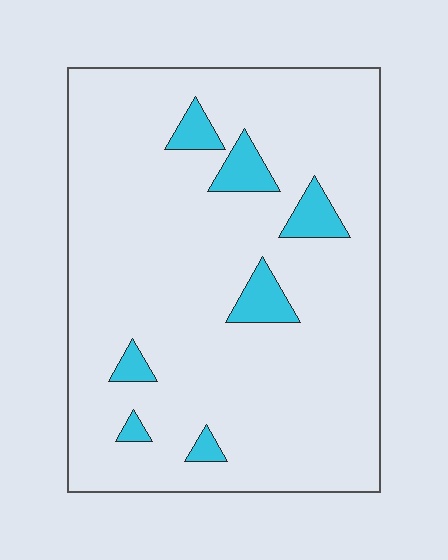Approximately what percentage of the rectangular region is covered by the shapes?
Approximately 10%.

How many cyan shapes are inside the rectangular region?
7.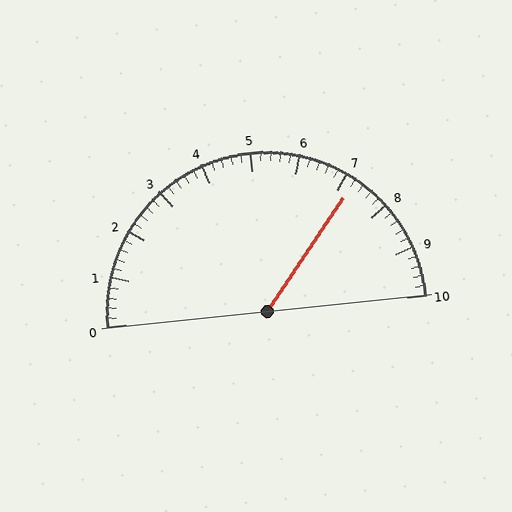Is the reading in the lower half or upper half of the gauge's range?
The reading is in the upper half of the range (0 to 10).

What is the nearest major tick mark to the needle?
The nearest major tick mark is 7.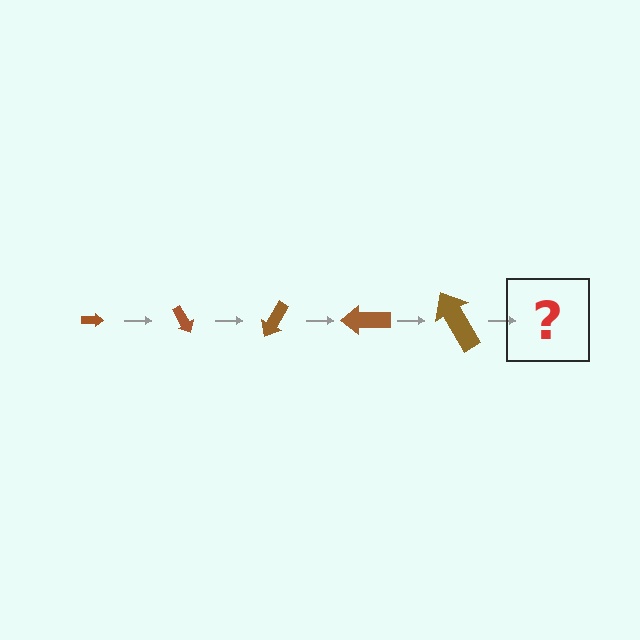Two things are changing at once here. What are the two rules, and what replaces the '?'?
The two rules are that the arrow grows larger each step and it rotates 60 degrees each step. The '?' should be an arrow, larger than the previous one and rotated 300 degrees from the start.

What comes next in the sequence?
The next element should be an arrow, larger than the previous one and rotated 300 degrees from the start.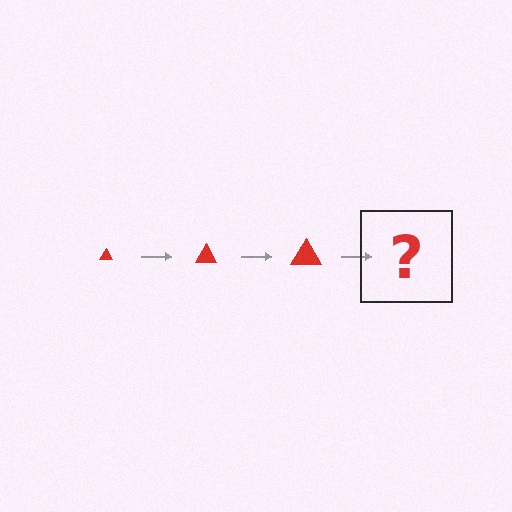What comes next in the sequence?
The next element should be a red triangle, larger than the previous one.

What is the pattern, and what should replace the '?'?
The pattern is that the triangle gets progressively larger each step. The '?' should be a red triangle, larger than the previous one.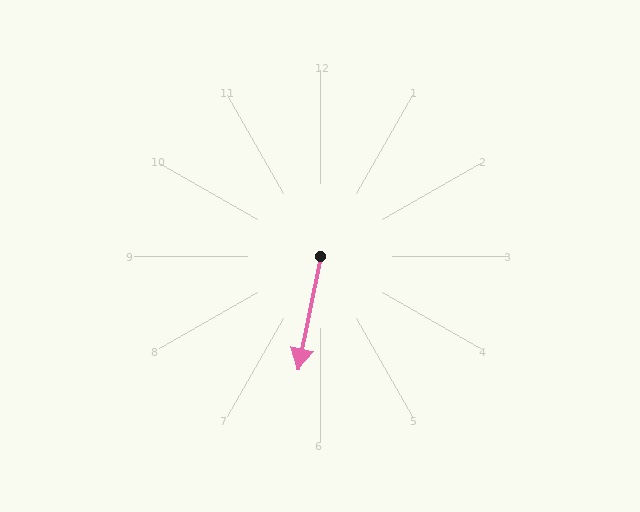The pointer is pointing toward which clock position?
Roughly 6 o'clock.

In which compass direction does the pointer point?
South.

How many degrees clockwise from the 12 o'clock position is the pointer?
Approximately 191 degrees.